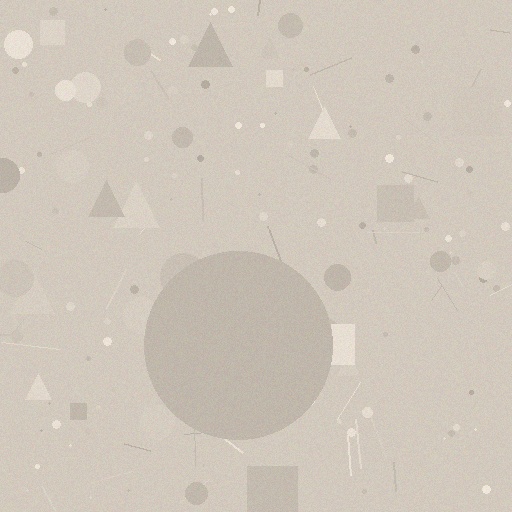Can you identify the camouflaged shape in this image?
The camouflaged shape is a circle.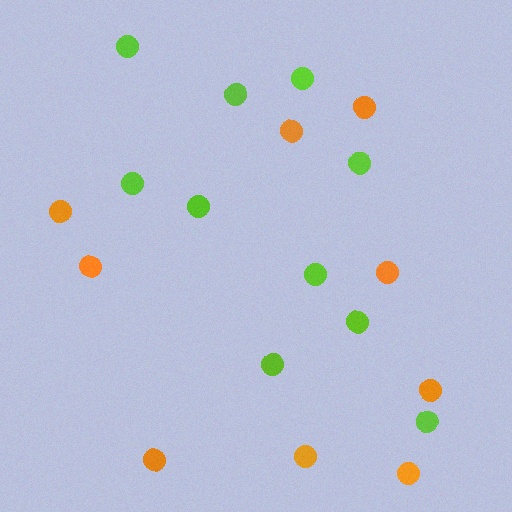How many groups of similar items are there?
There are 2 groups: one group of orange circles (9) and one group of lime circles (10).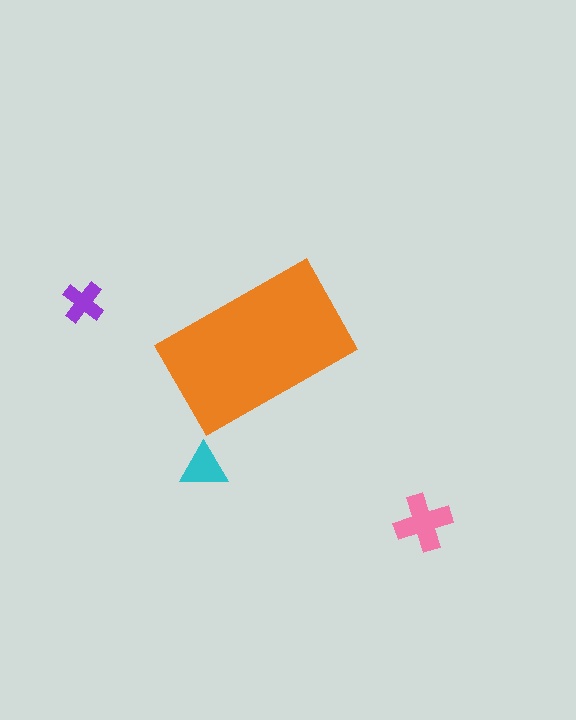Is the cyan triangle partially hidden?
No, the cyan triangle is fully visible.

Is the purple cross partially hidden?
No, the purple cross is fully visible.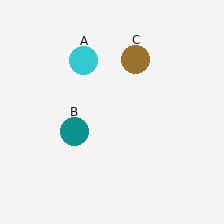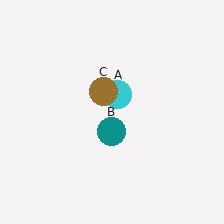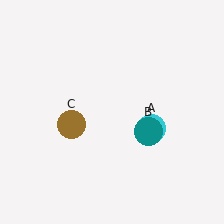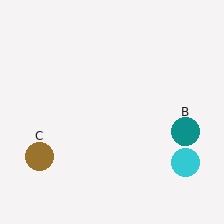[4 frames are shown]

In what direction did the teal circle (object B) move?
The teal circle (object B) moved right.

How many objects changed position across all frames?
3 objects changed position: cyan circle (object A), teal circle (object B), brown circle (object C).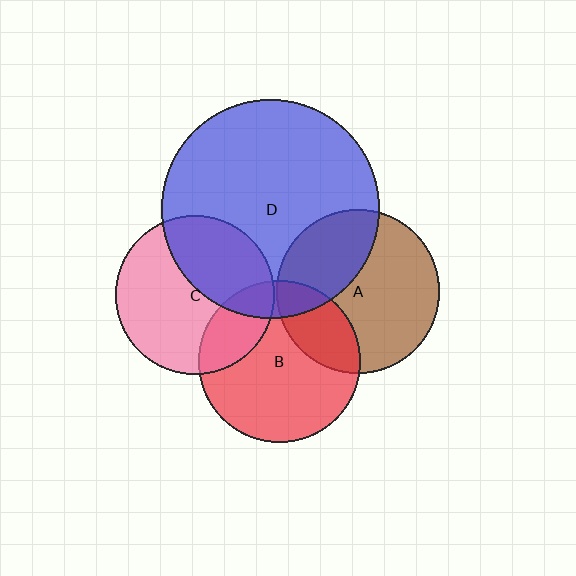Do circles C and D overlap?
Yes.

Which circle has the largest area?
Circle D (blue).